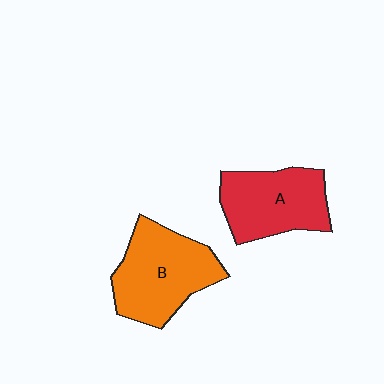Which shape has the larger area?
Shape B (orange).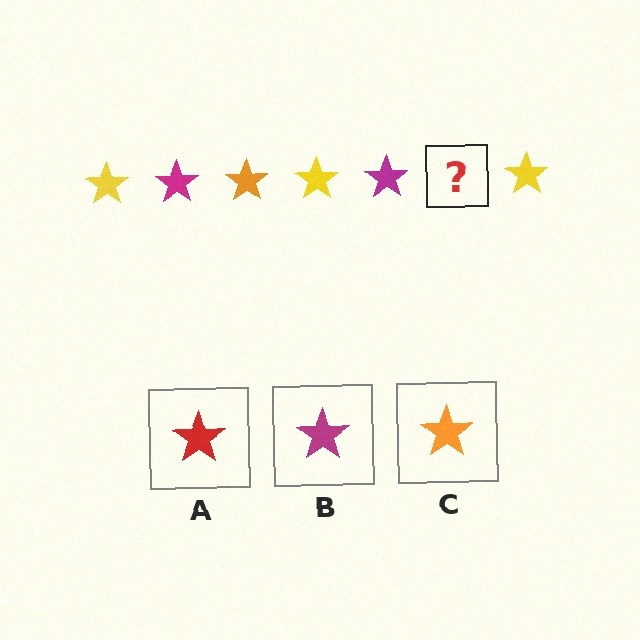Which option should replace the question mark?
Option C.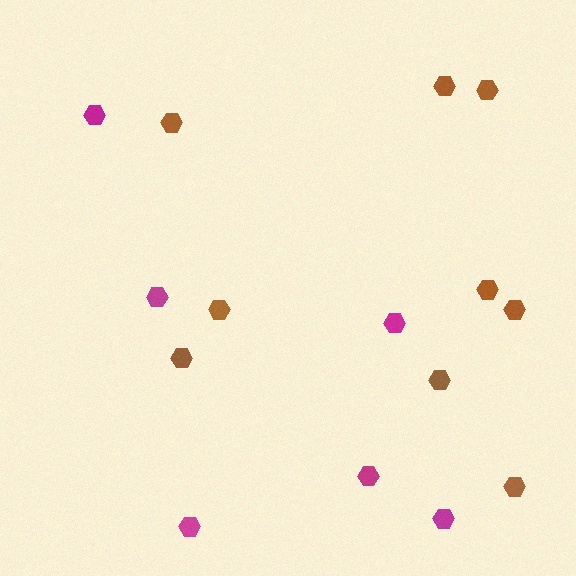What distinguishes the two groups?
There are 2 groups: one group of magenta hexagons (6) and one group of brown hexagons (9).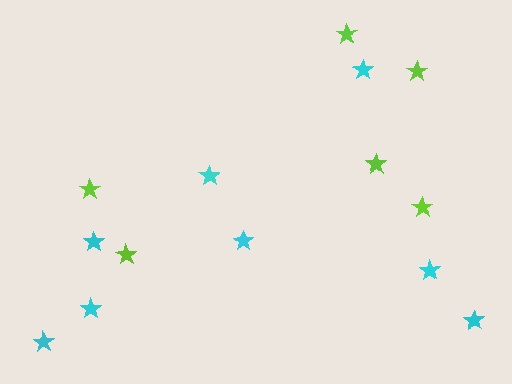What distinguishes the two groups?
There are 2 groups: one group of cyan stars (8) and one group of lime stars (6).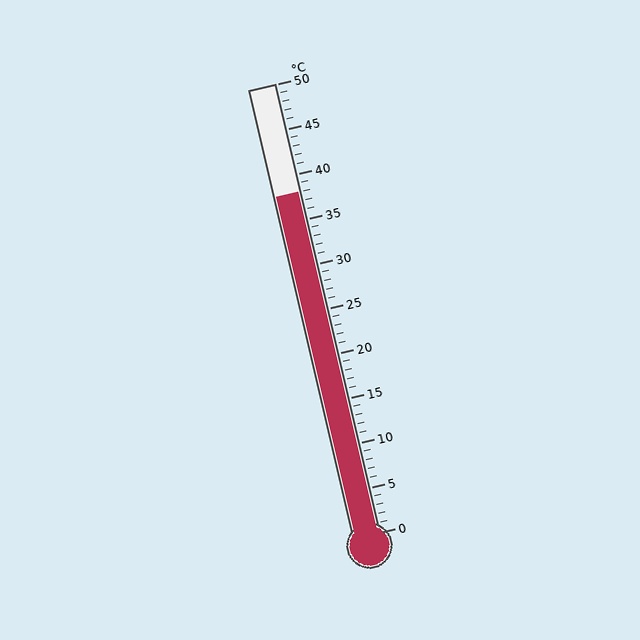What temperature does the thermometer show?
The thermometer shows approximately 38°C.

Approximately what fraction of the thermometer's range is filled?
The thermometer is filled to approximately 75% of its range.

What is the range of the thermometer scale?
The thermometer scale ranges from 0°C to 50°C.